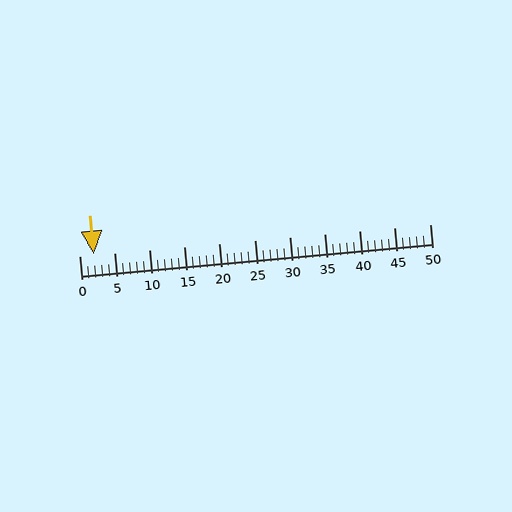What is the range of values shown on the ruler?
The ruler shows values from 0 to 50.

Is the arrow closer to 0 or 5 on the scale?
The arrow is closer to 0.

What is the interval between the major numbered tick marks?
The major tick marks are spaced 5 units apart.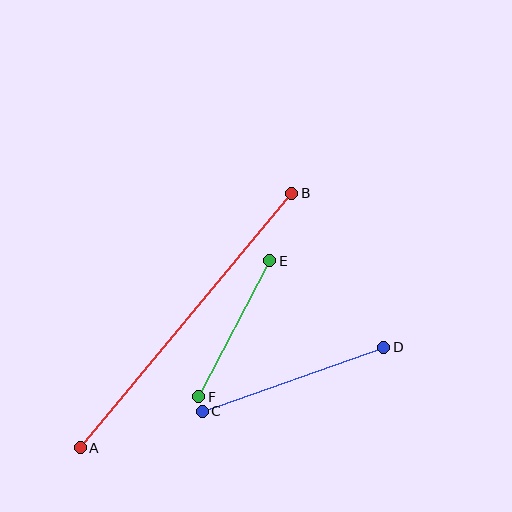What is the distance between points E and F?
The distance is approximately 153 pixels.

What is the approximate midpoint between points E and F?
The midpoint is at approximately (234, 329) pixels.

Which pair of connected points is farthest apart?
Points A and B are farthest apart.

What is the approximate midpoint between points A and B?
The midpoint is at approximately (186, 321) pixels.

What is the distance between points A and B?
The distance is approximately 331 pixels.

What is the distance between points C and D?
The distance is approximately 193 pixels.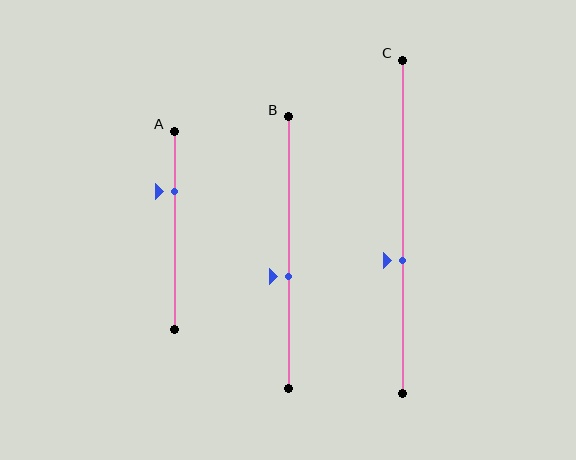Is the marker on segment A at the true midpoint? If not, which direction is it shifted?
No, the marker on segment A is shifted upward by about 19% of the segment length.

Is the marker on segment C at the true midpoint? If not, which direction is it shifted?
No, the marker on segment C is shifted downward by about 10% of the segment length.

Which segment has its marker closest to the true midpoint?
Segment B has its marker closest to the true midpoint.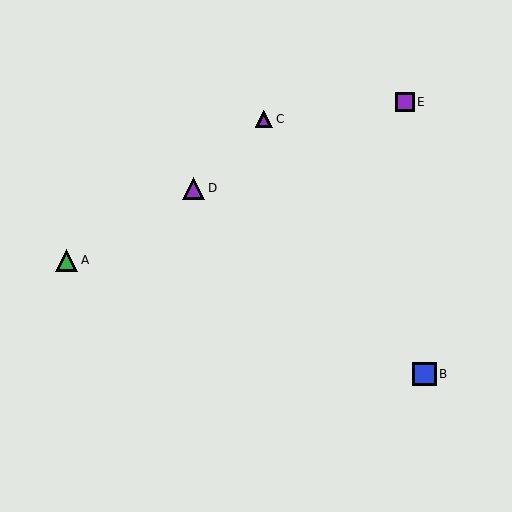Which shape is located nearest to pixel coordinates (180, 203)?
The purple triangle (labeled D) at (194, 188) is nearest to that location.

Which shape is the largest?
The blue square (labeled B) is the largest.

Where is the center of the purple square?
The center of the purple square is at (405, 102).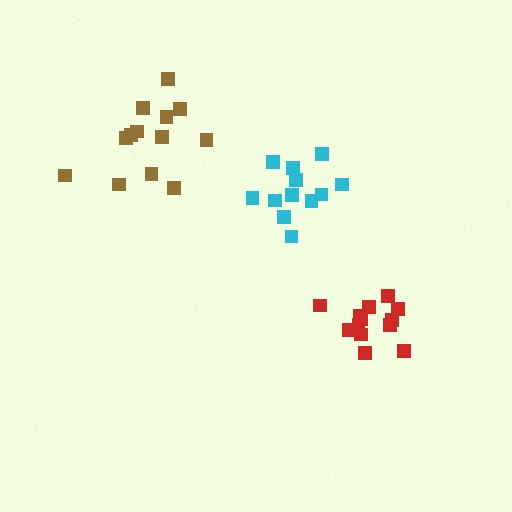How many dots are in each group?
Group 1: 13 dots, Group 2: 12 dots, Group 3: 13 dots (38 total).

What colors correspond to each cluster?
The clusters are colored: brown, cyan, red.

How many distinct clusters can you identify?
There are 3 distinct clusters.